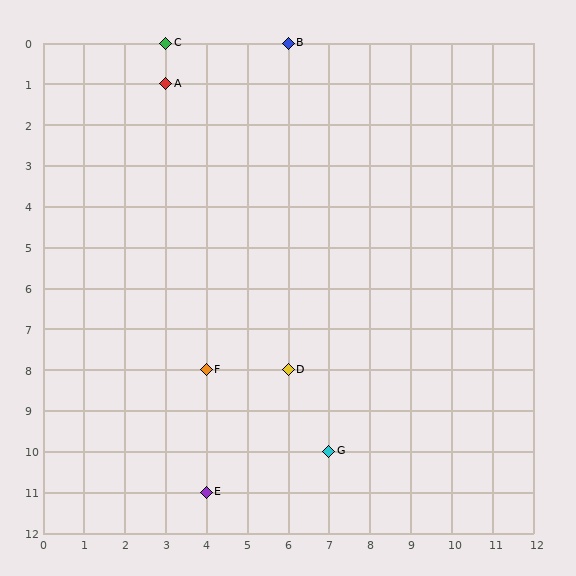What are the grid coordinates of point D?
Point D is at grid coordinates (6, 8).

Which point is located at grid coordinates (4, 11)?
Point E is at (4, 11).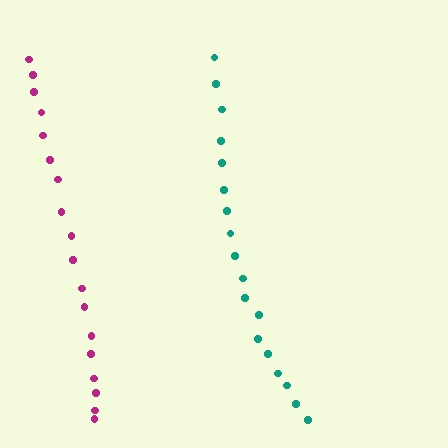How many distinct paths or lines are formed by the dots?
There are 2 distinct paths.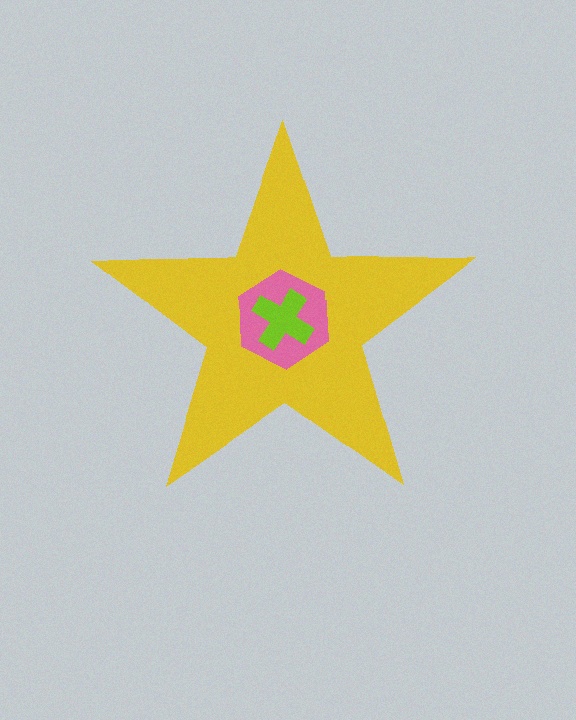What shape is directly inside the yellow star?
The pink hexagon.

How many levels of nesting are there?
3.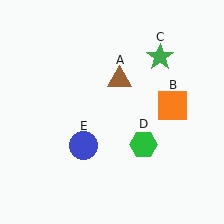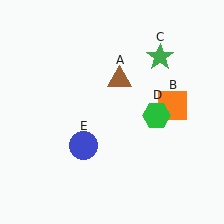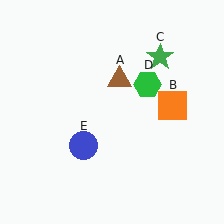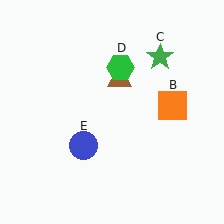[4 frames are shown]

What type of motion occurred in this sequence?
The green hexagon (object D) rotated counterclockwise around the center of the scene.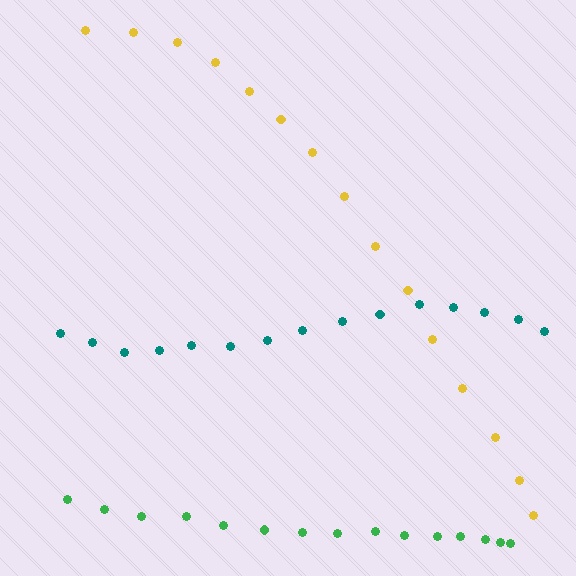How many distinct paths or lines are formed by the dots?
There are 3 distinct paths.